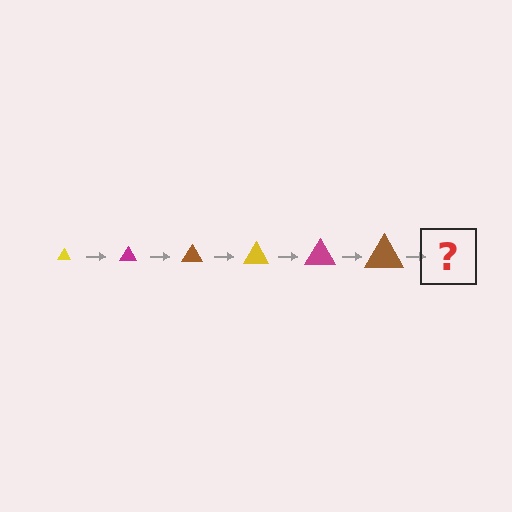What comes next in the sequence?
The next element should be a yellow triangle, larger than the previous one.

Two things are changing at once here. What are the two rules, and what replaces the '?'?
The two rules are that the triangle grows larger each step and the color cycles through yellow, magenta, and brown. The '?' should be a yellow triangle, larger than the previous one.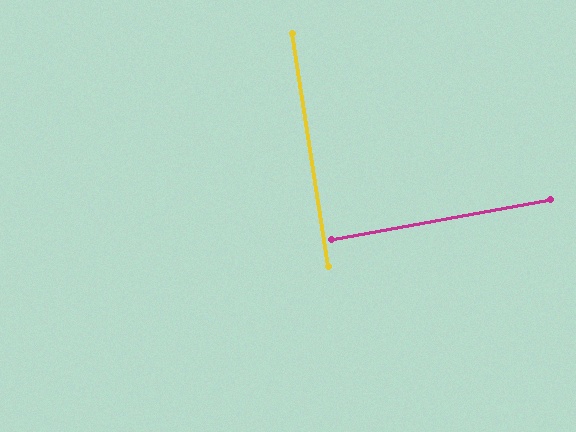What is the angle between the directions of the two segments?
Approximately 89 degrees.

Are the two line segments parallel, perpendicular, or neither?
Perpendicular — they meet at approximately 89°.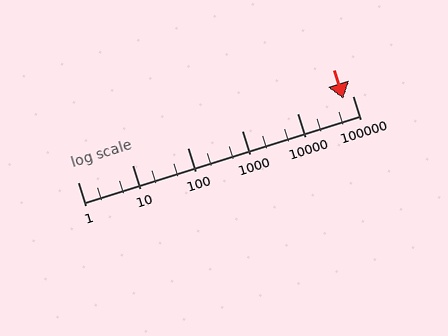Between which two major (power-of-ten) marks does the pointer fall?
The pointer is between 10000 and 100000.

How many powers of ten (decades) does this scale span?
The scale spans 5 decades, from 1 to 100000.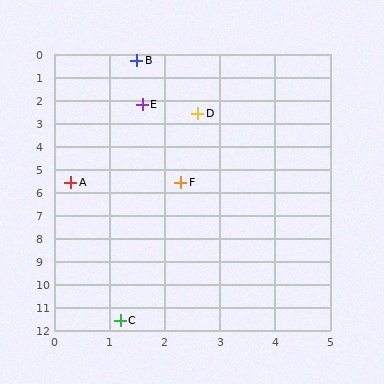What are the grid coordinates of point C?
Point C is at approximately (1.2, 11.6).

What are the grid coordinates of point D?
Point D is at approximately (2.6, 2.6).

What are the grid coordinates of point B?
Point B is at approximately (1.5, 0.3).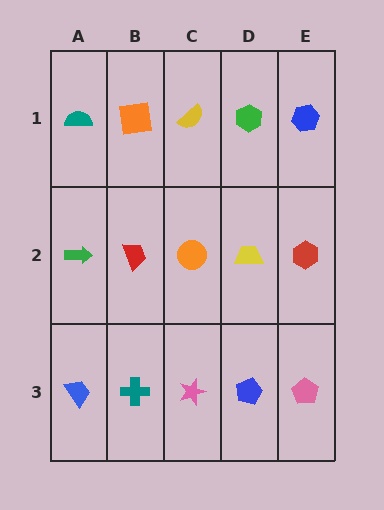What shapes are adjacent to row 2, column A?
A teal semicircle (row 1, column A), a blue trapezoid (row 3, column A), a red trapezoid (row 2, column B).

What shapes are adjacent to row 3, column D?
A yellow trapezoid (row 2, column D), a pink star (row 3, column C), a pink pentagon (row 3, column E).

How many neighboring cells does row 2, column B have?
4.